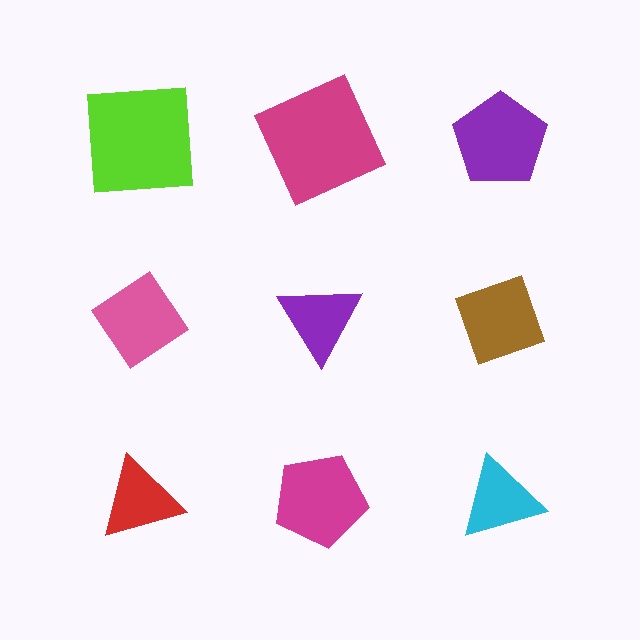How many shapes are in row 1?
3 shapes.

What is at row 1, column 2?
A magenta square.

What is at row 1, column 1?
A lime square.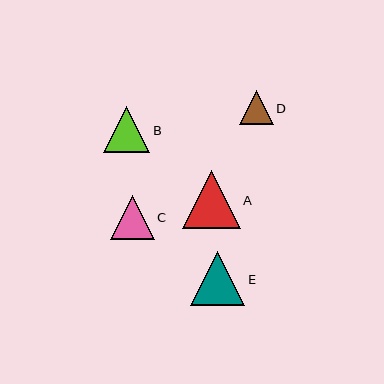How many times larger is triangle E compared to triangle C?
Triangle E is approximately 1.2 times the size of triangle C.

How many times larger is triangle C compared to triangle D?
Triangle C is approximately 1.3 times the size of triangle D.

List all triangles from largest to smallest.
From largest to smallest: A, E, B, C, D.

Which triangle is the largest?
Triangle A is the largest with a size of approximately 57 pixels.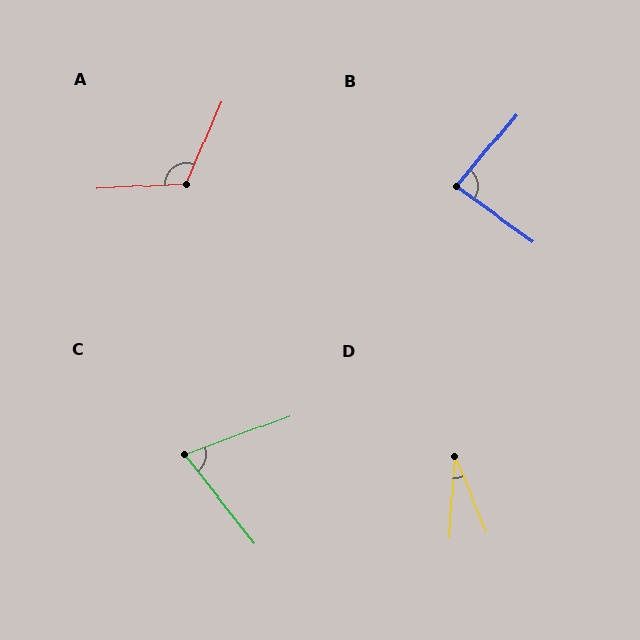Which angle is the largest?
A, at approximately 116 degrees.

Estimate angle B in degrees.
Approximately 86 degrees.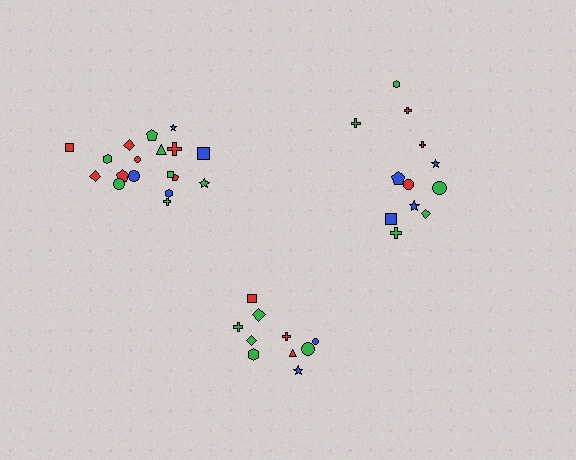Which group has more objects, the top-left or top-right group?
The top-left group.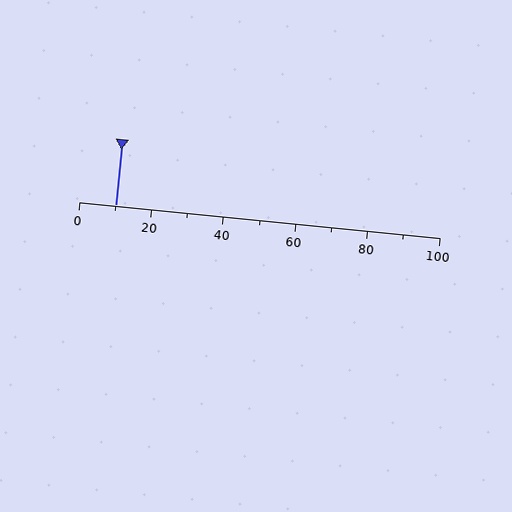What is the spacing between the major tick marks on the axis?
The major ticks are spaced 20 apart.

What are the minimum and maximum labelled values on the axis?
The axis runs from 0 to 100.